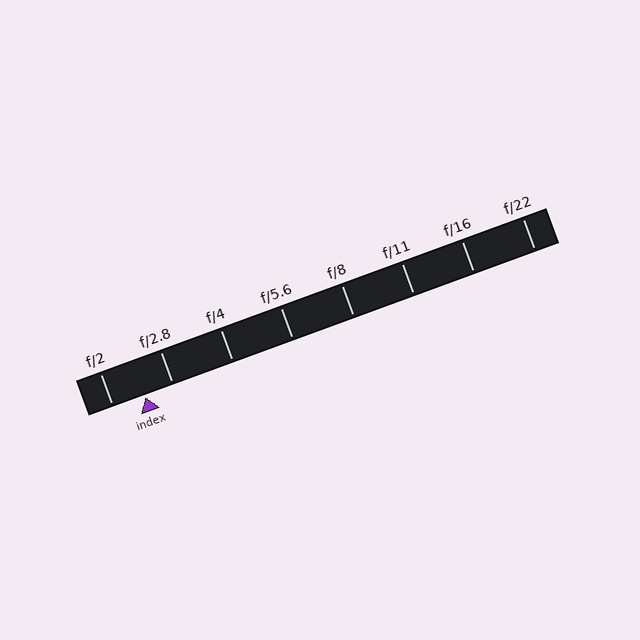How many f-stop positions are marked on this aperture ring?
There are 8 f-stop positions marked.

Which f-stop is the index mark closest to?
The index mark is closest to f/2.8.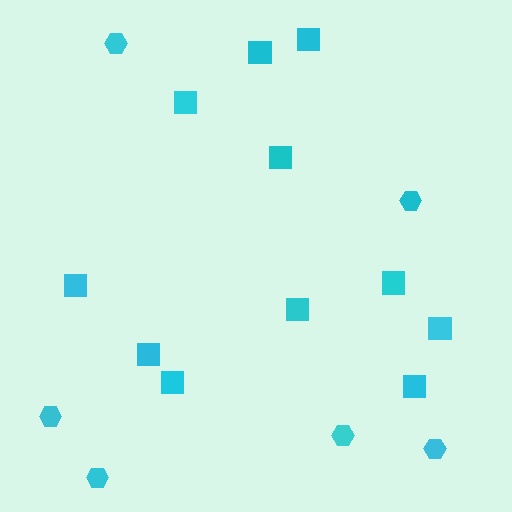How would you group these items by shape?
There are 2 groups: one group of squares (11) and one group of hexagons (6).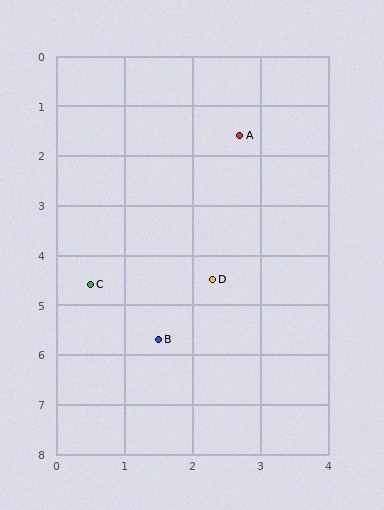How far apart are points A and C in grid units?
Points A and C are about 3.7 grid units apart.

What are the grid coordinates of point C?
Point C is at approximately (0.5, 4.6).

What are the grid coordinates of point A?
Point A is at approximately (2.7, 1.6).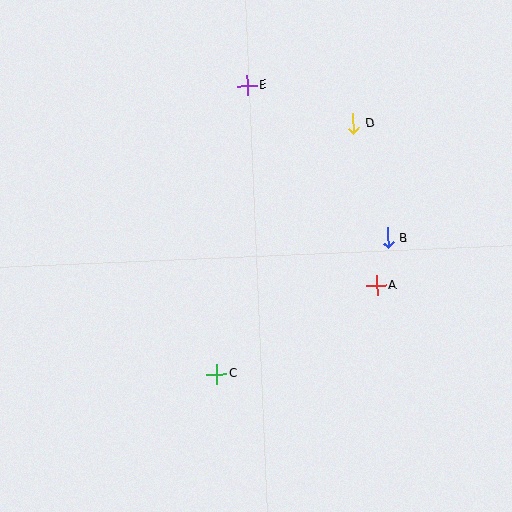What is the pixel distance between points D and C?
The distance between D and C is 286 pixels.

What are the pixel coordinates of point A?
Point A is at (377, 286).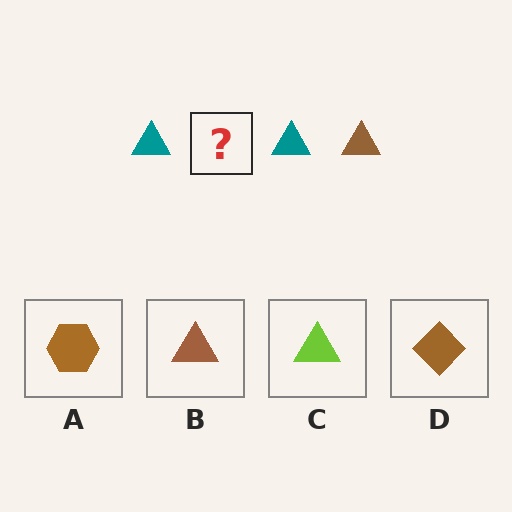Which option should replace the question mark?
Option B.